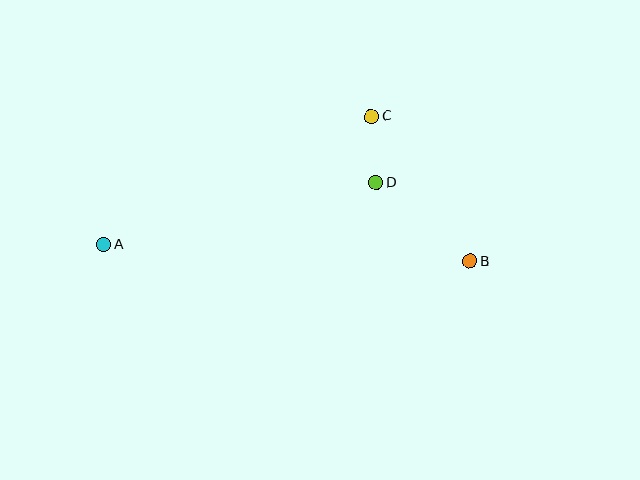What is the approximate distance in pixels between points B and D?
The distance between B and D is approximately 123 pixels.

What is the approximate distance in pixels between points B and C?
The distance between B and C is approximately 175 pixels.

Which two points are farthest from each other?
Points A and B are farthest from each other.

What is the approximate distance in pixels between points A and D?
The distance between A and D is approximately 279 pixels.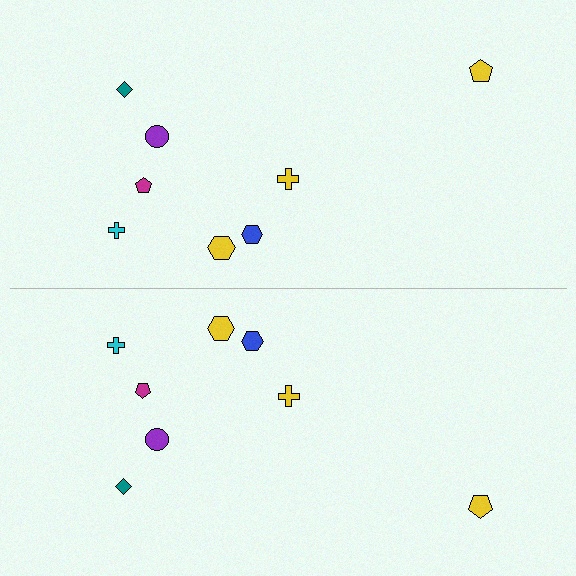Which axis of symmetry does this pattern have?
The pattern has a horizontal axis of symmetry running through the center of the image.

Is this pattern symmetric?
Yes, this pattern has bilateral (reflection) symmetry.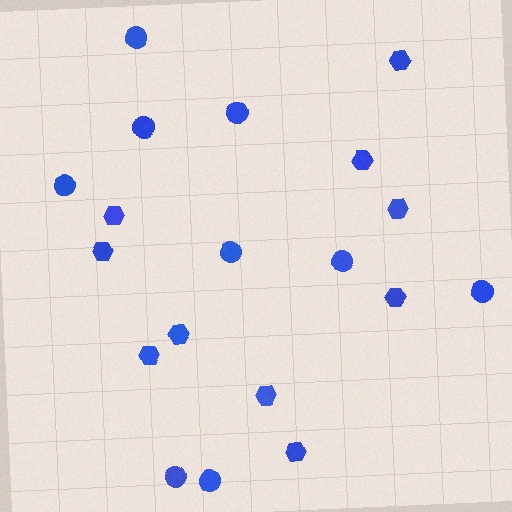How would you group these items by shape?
There are 2 groups: one group of hexagons (10) and one group of circles (9).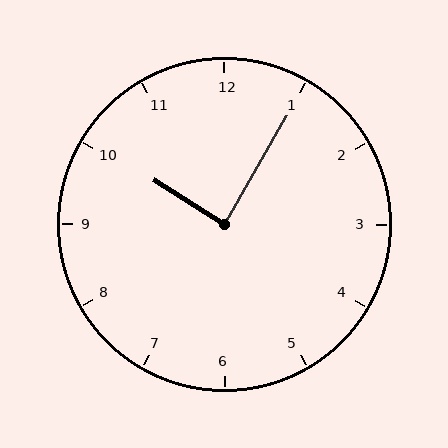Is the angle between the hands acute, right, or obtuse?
It is right.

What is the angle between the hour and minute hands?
Approximately 88 degrees.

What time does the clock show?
10:05.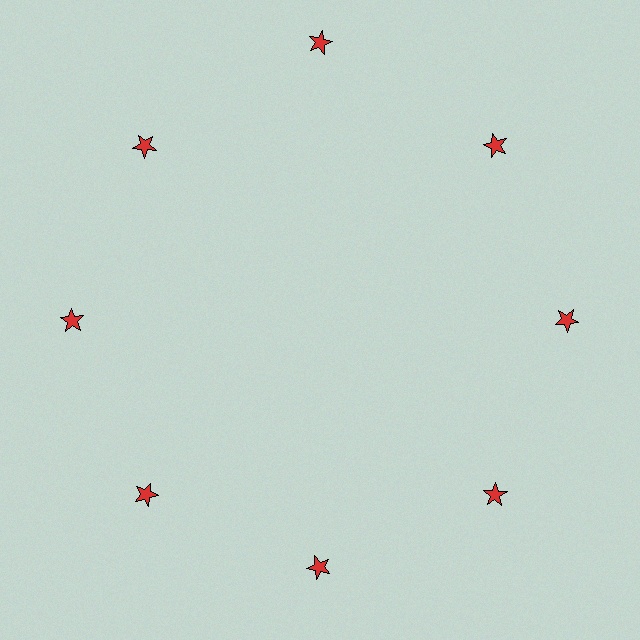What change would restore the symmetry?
The symmetry would be restored by moving it inward, back onto the ring so that all 8 stars sit at equal angles and equal distance from the center.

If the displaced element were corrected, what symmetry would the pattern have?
It would have 8-fold rotational symmetry — the pattern would map onto itself every 45 degrees.